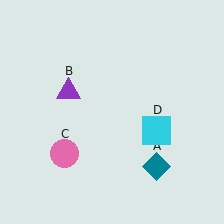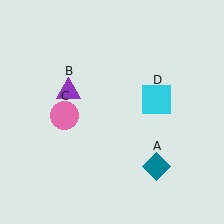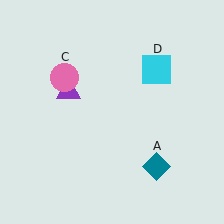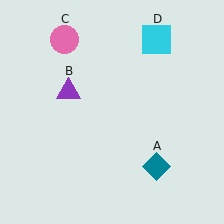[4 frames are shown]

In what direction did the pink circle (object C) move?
The pink circle (object C) moved up.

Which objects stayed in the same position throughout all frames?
Teal diamond (object A) and purple triangle (object B) remained stationary.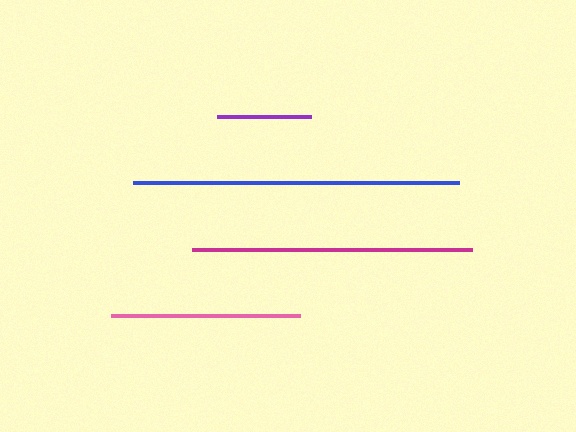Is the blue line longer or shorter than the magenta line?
The blue line is longer than the magenta line.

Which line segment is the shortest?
The purple line is the shortest at approximately 93 pixels.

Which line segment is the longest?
The blue line is the longest at approximately 325 pixels.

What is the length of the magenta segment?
The magenta segment is approximately 280 pixels long.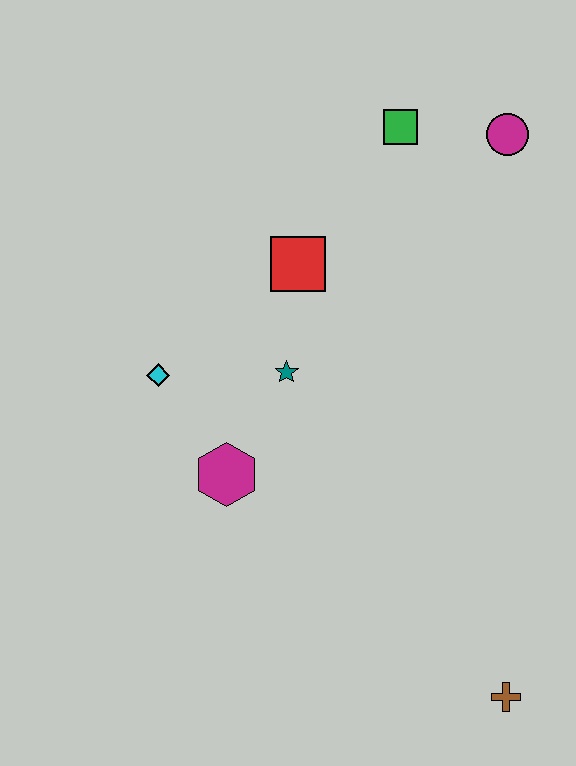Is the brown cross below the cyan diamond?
Yes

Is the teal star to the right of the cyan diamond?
Yes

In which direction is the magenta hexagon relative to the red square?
The magenta hexagon is below the red square.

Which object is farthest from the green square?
The brown cross is farthest from the green square.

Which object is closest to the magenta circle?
The green square is closest to the magenta circle.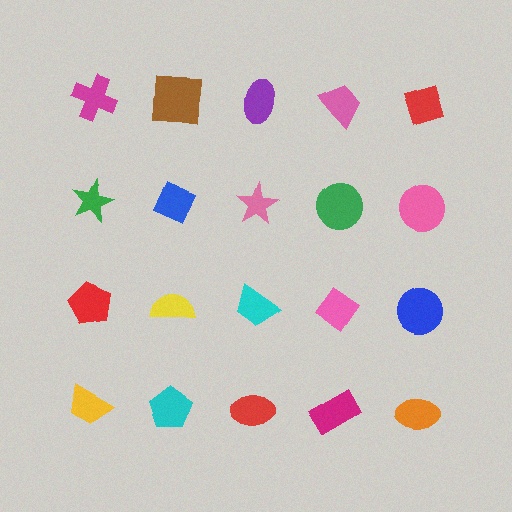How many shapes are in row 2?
5 shapes.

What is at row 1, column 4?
A pink trapezoid.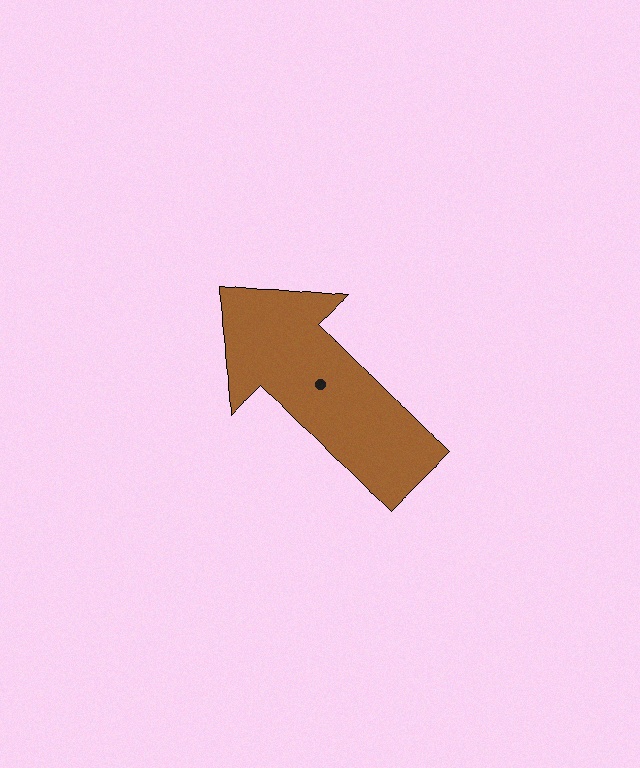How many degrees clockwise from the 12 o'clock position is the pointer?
Approximately 316 degrees.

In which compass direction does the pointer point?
Northwest.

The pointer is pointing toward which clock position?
Roughly 11 o'clock.